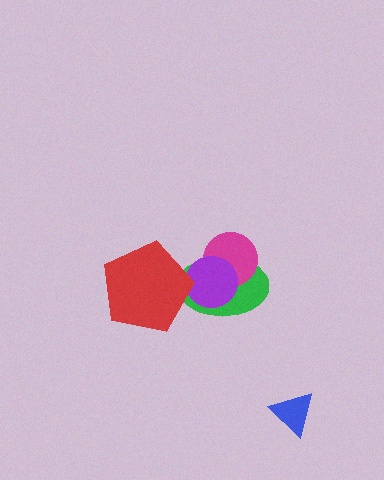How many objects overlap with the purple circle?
3 objects overlap with the purple circle.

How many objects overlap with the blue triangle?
0 objects overlap with the blue triangle.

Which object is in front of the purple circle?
The red pentagon is in front of the purple circle.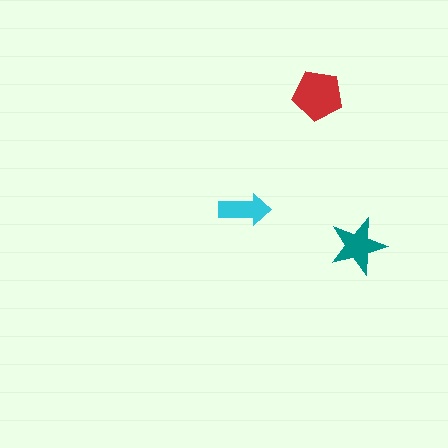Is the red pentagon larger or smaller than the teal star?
Larger.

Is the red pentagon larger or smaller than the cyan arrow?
Larger.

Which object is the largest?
The red pentagon.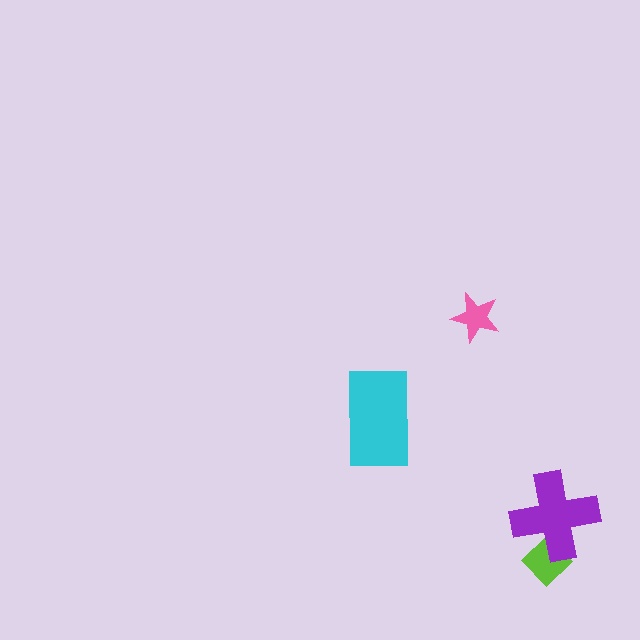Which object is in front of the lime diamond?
The purple cross is in front of the lime diamond.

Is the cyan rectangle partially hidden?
No, no other shape covers it.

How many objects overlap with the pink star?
0 objects overlap with the pink star.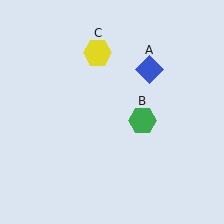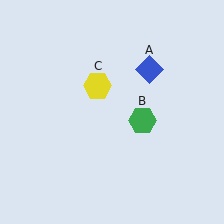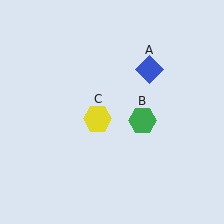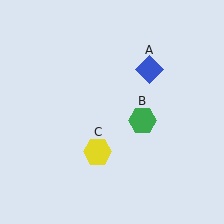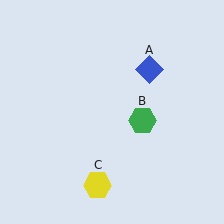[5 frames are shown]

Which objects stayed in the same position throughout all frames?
Blue diamond (object A) and green hexagon (object B) remained stationary.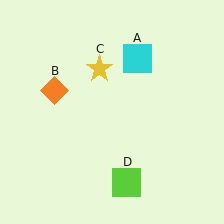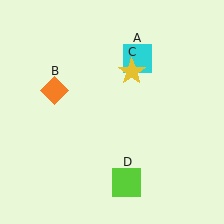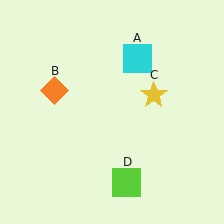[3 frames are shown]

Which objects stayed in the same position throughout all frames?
Cyan square (object A) and orange diamond (object B) and lime square (object D) remained stationary.